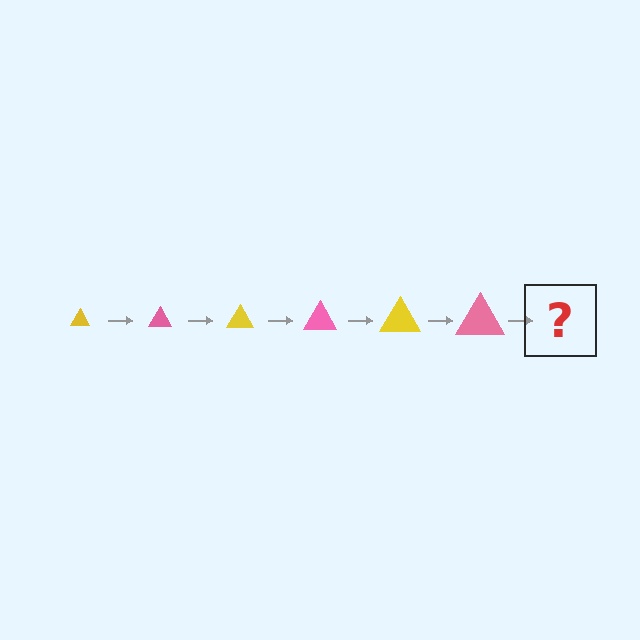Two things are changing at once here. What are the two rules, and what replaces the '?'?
The two rules are that the triangle grows larger each step and the color cycles through yellow and pink. The '?' should be a yellow triangle, larger than the previous one.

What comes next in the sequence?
The next element should be a yellow triangle, larger than the previous one.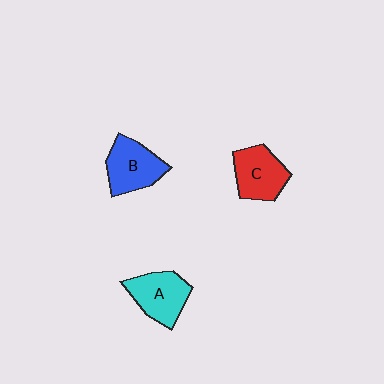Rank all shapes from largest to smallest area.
From largest to smallest: B (blue), A (cyan), C (red).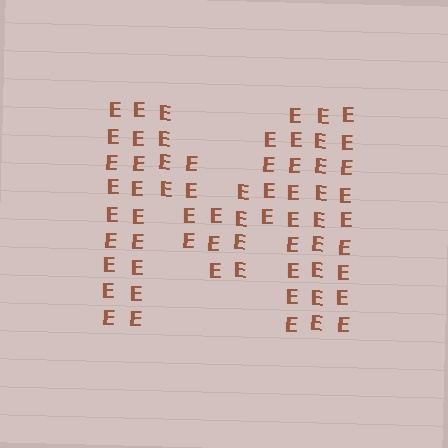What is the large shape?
The large shape is the letter M.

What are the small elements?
The small elements are letter E's.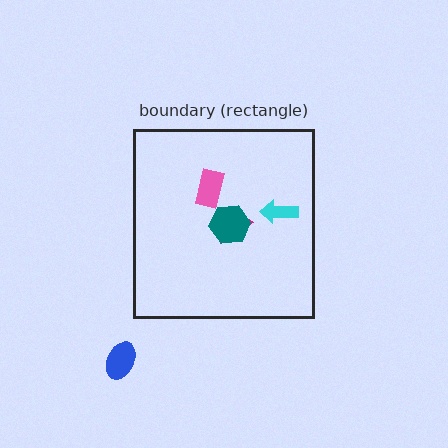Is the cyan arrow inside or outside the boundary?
Inside.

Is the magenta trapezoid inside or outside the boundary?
Inside.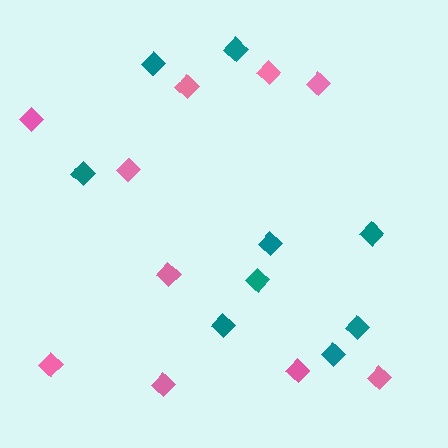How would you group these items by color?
There are 2 groups: one group of teal diamonds (9) and one group of pink diamonds (10).